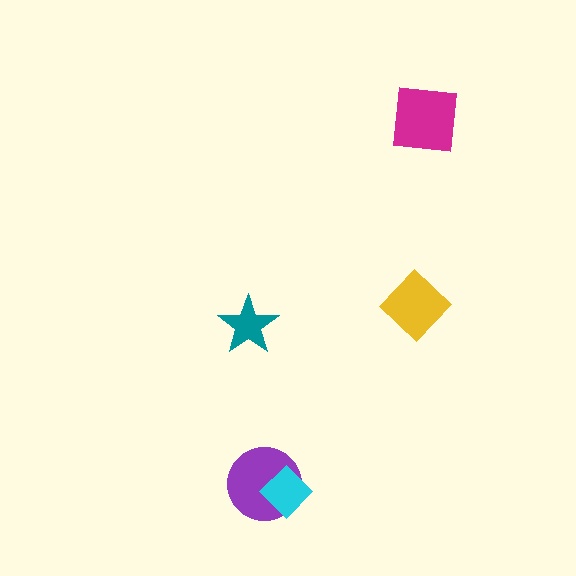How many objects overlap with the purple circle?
1 object overlaps with the purple circle.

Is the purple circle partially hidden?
Yes, it is partially covered by another shape.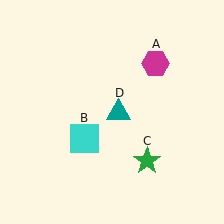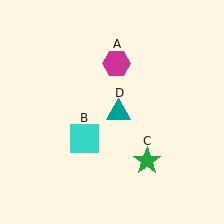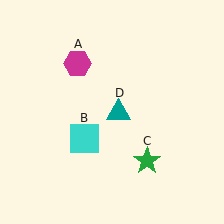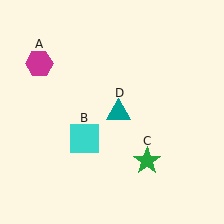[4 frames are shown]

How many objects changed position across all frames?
1 object changed position: magenta hexagon (object A).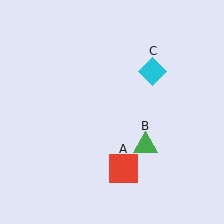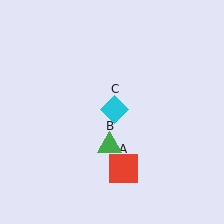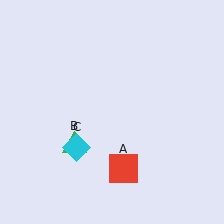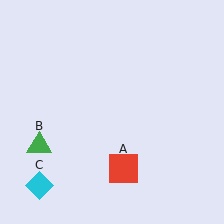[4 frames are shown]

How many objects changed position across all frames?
2 objects changed position: green triangle (object B), cyan diamond (object C).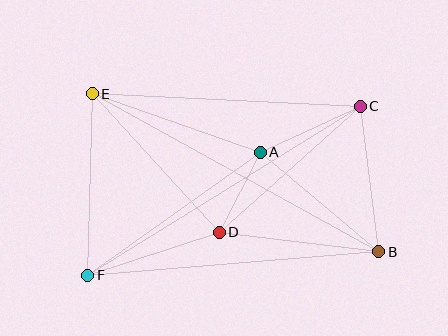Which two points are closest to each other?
Points A and D are closest to each other.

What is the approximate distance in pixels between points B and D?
The distance between B and D is approximately 161 pixels.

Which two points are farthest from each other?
Points B and E are farthest from each other.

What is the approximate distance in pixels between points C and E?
The distance between C and E is approximately 268 pixels.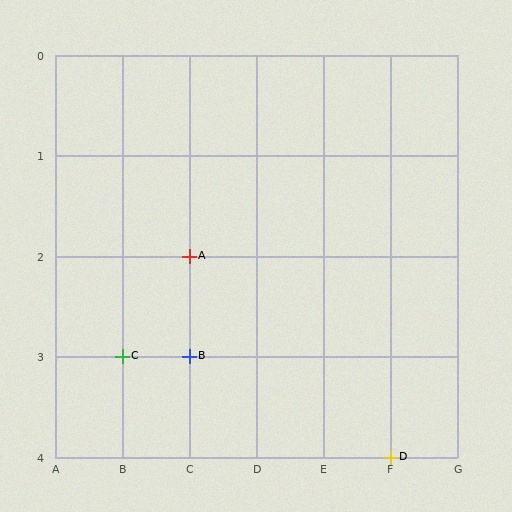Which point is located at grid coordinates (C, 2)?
Point A is at (C, 2).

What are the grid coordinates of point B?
Point B is at grid coordinates (C, 3).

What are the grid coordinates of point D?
Point D is at grid coordinates (F, 4).